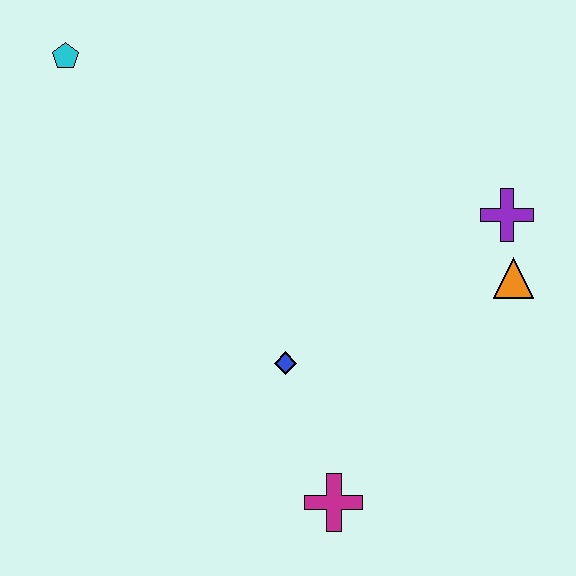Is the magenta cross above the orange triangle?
No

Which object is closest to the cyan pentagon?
The blue diamond is closest to the cyan pentagon.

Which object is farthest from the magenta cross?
The cyan pentagon is farthest from the magenta cross.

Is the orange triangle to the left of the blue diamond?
No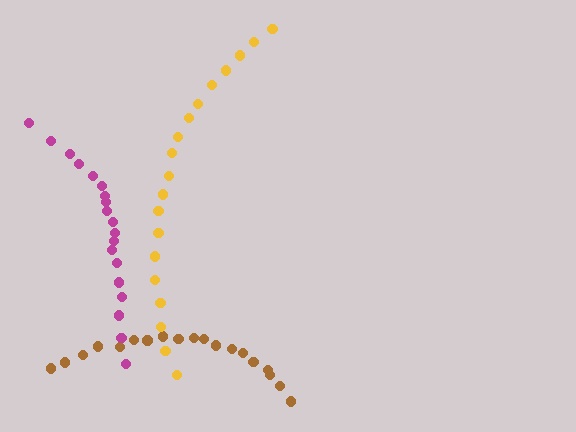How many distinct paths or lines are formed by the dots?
There are 3 distinct paths.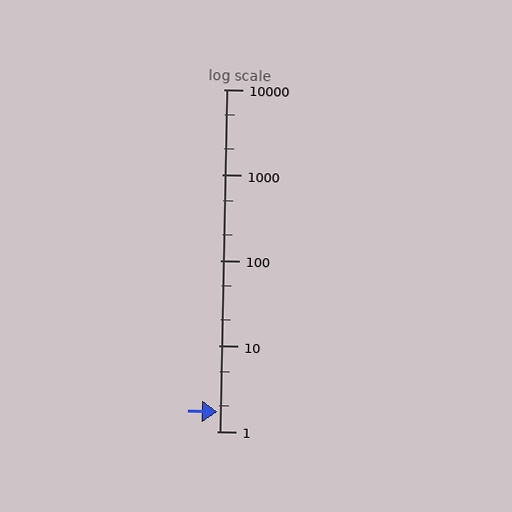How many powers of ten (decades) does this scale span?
The scale spans 4 decades, from 1 to 10000.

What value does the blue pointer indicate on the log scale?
The pointer indicates approximately 1.7.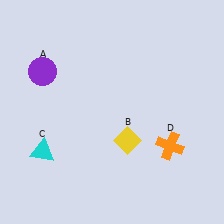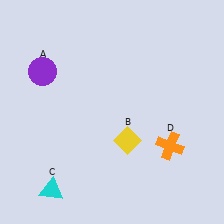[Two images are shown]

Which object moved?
The cyan triangle (C) moved down.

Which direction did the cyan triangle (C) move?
The cyan triangle (C) moved down.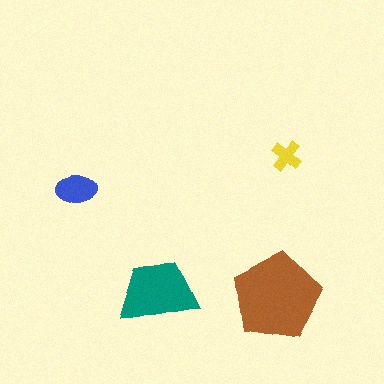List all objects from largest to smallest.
The brown pentagon, the teal trapezoid, the blue ellipse, the yellow cross.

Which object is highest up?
The yellow cross is topmost.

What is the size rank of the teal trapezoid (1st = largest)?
2nd.